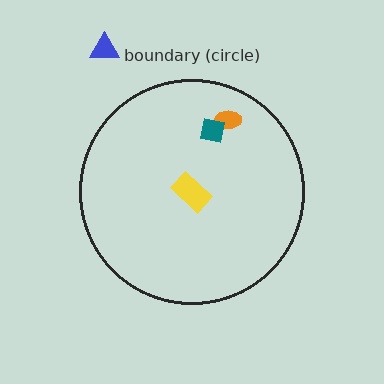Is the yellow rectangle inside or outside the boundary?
Inside.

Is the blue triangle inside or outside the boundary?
Outside.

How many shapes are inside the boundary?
3 inside, 1 outside.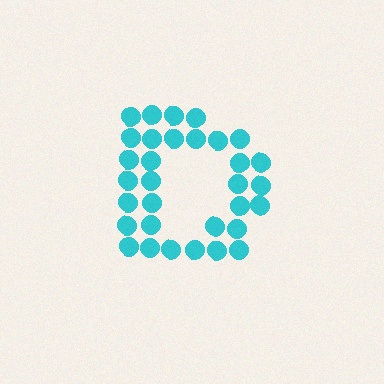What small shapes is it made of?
It is made of small circles.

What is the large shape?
The large shape is the letter D.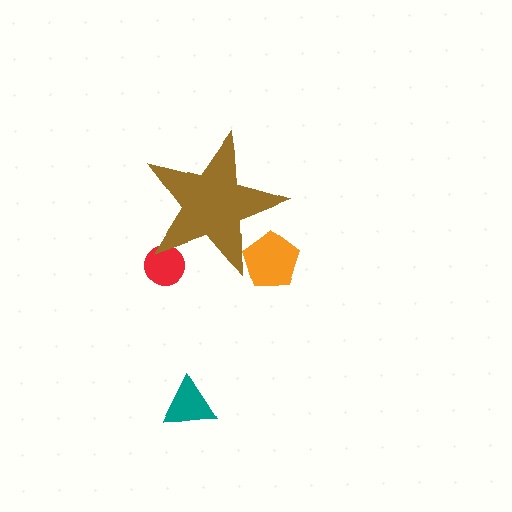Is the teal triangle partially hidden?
No, the teal triangle is fully visible.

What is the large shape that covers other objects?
A brown star.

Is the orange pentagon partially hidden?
Yes, the orange pentagon is partially hidden behind the brown star.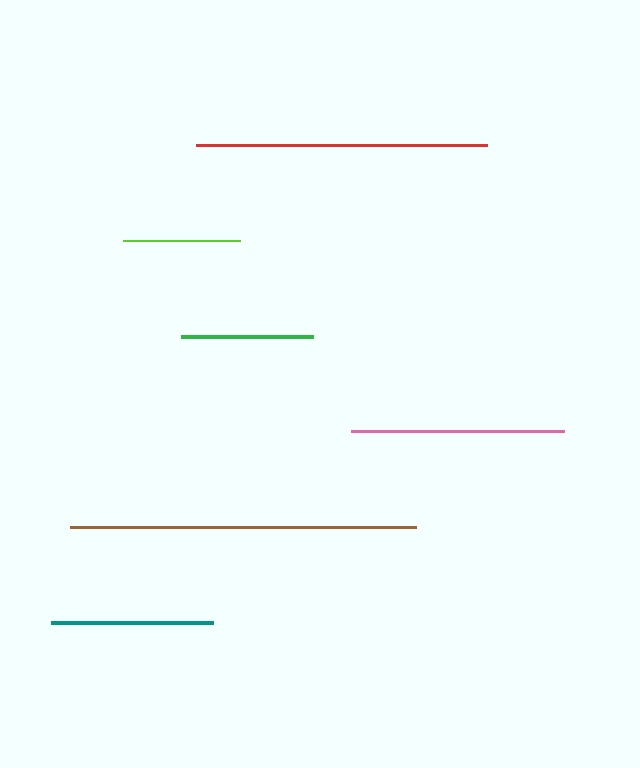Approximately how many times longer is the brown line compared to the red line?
The brown line is approximately 1.2 times the length of the red line.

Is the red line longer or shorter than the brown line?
The brown line is longer than the red line.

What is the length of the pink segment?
The pink segment is approximately 213 pixels long.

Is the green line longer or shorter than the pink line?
The pink line is longer than the green line.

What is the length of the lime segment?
The lime segment is approximately 117 pixels long.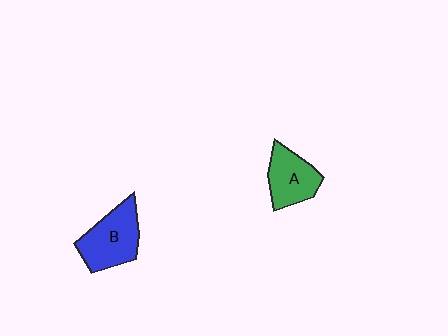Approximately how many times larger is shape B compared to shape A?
Approximately 1.2 times.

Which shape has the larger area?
Shape B (blue).